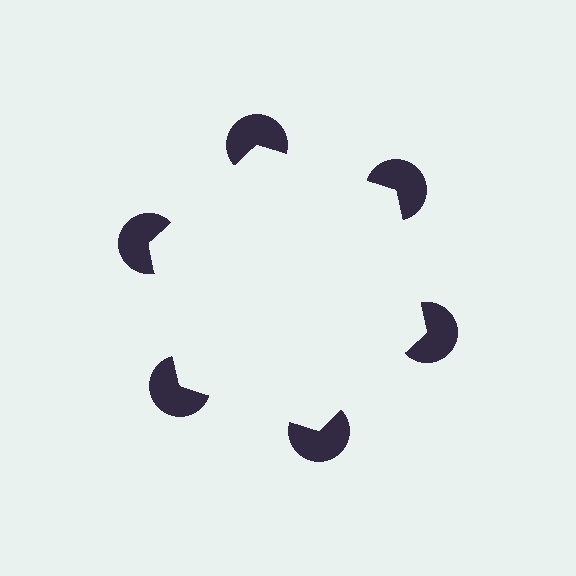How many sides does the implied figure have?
6 sides.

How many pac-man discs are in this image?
There are 6 — one at each vertex of the illusory hexagon.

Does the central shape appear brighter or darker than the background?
It typically appears slightly brighter than the background, even though no actual brightness change is drawn.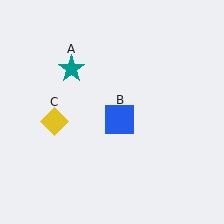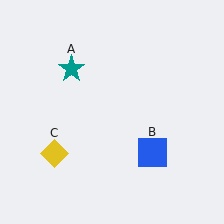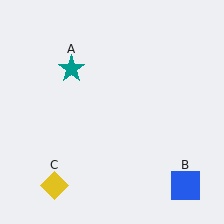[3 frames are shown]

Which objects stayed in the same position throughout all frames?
Teal star (object A) remained stationary.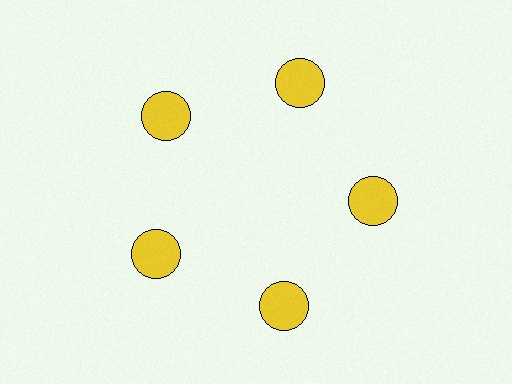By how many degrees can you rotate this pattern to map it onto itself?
The pattern maps onto itself every 72 degrees of rotation.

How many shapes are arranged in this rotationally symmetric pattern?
There are 5 shapes, arranged in 5 groups of 1.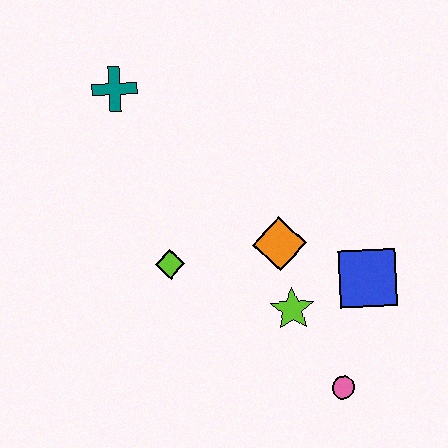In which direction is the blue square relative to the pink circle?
The blue square is above the pink circle.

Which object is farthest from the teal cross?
The pink circle is farthest from the teal cross.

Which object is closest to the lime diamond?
The orange diamond is closest to the lime diamond.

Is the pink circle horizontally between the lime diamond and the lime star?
No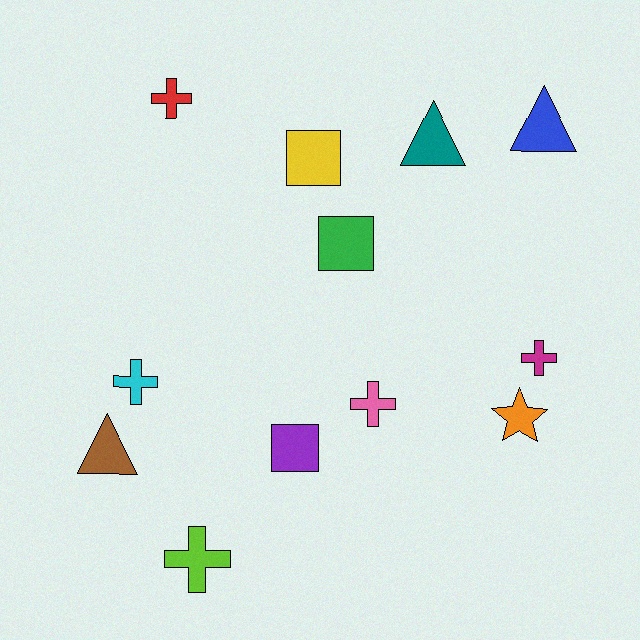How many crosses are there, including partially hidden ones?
There are 5 crosses.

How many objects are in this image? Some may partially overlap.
There are 12 objects.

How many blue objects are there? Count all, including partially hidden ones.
There is 1 blue object.